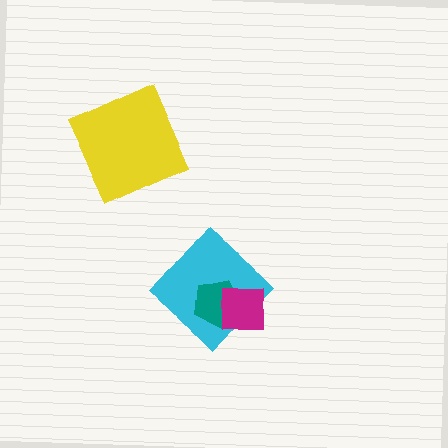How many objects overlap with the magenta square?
2 objects overlap with the magenta square.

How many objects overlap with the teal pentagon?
2 objects overlap with the teal pentagon.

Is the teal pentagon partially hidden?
Yes, it is partially covered by another shape.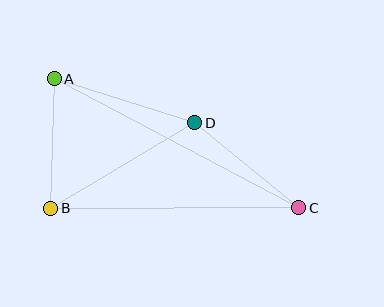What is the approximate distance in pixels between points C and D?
The distance between C and D is approximately 134 pixels.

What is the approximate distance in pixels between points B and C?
The distance between B and C is approximately 248 pixels.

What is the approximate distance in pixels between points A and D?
The distance between A and D is approximately 147 pixels.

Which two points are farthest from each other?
Points A and C are farthest from each other.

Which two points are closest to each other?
Points A and B are closest to each other.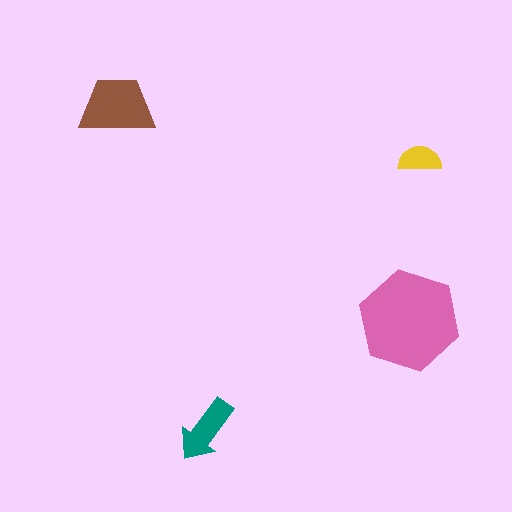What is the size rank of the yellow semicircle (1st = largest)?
4th.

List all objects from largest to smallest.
The pink hexagon, the brown trapezoid, the teal arrow, the yellow semicircle.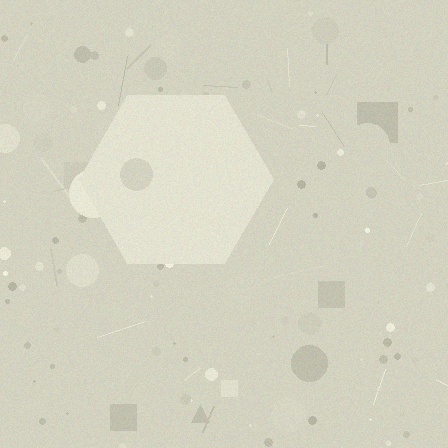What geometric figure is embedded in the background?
A hexagon is embedded in the background.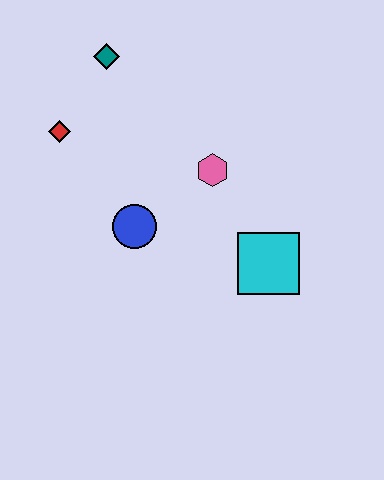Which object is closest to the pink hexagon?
The blue circle is closest to the pink hexagon.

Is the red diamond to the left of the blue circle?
Yes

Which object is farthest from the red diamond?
The cyan square is farthest from the red diamond.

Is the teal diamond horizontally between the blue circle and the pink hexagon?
No